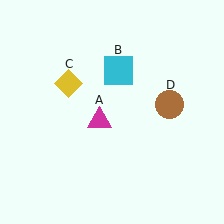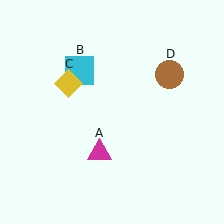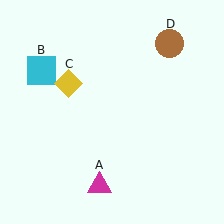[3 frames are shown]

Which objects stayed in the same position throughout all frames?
Yellow diamond (object C) remained stationary.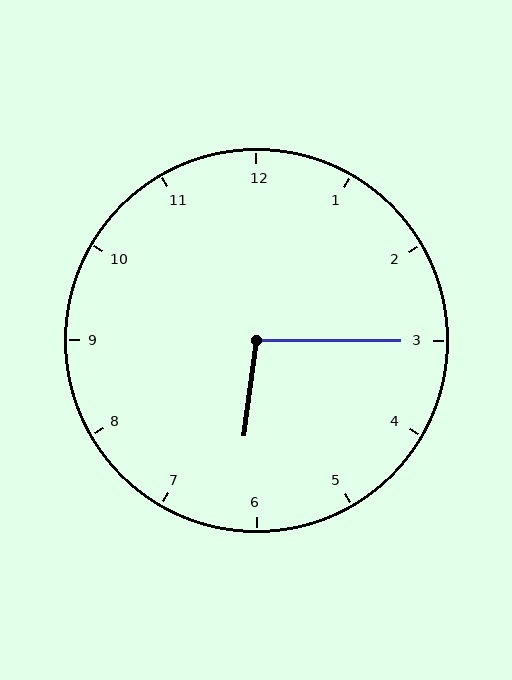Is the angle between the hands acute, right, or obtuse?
It is obtuse.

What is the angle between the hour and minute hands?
Approximately 98 degrees.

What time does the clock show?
6:15.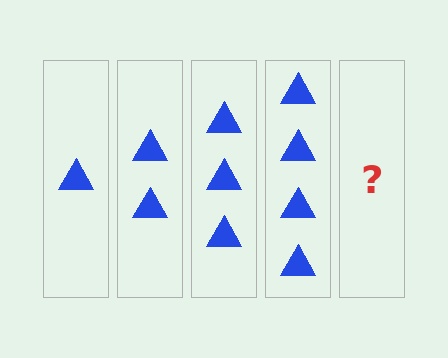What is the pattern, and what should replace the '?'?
The pattern is that each step adds one more triangle. The '?' should be 5 triangles.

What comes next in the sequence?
The next element should be 5 triangles.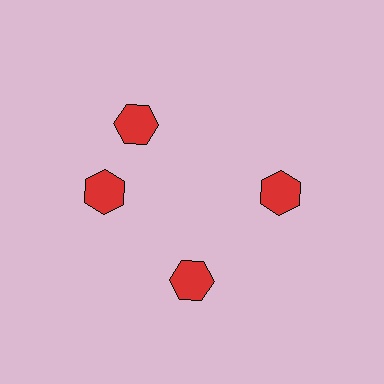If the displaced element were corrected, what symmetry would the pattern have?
It would have 4-fold rotational symmetry — the pattern would map onto itself every 90 degrees.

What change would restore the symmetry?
The symmetry would be restored by rotating it back into even spacing with its neighbors so that all 4 hexagons sit at equal angles and equal distance from the center.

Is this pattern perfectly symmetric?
No. The 4 red hexagons are arranged in a ring, but one element near the 12 o'clock position is rotated out of alignment along the ring, breaking the 4-fold rotational symmetry.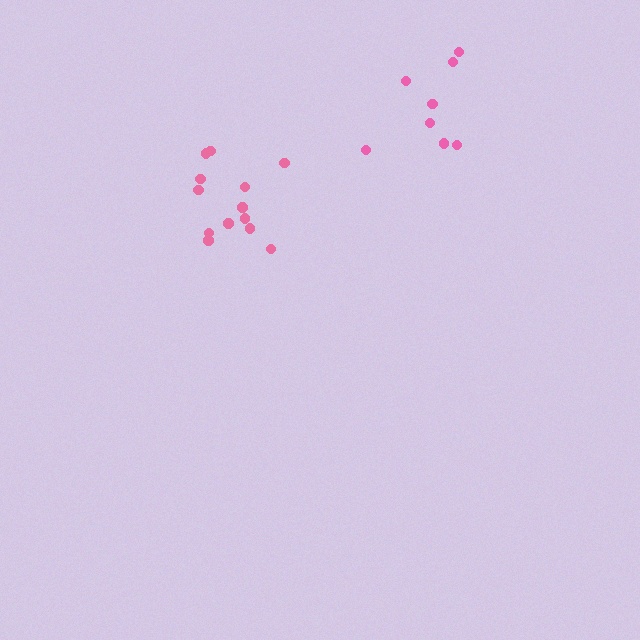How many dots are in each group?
Group 1: 13 dots, Group 2: 8 dots (21 total).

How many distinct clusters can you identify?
There are 2 distinct clusters.